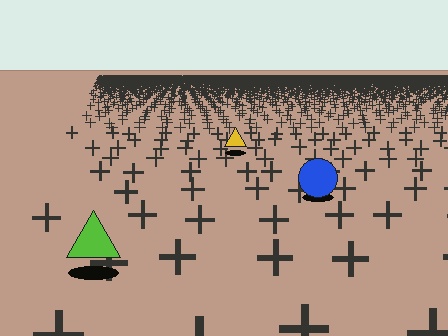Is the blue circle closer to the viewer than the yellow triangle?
Yes. The blue circle is closer — you can tell from the texture gradient: the ground texture is coarser near it.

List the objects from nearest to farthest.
From nearest to farthest: the lime triangle, the blue circle, the yellow triangle.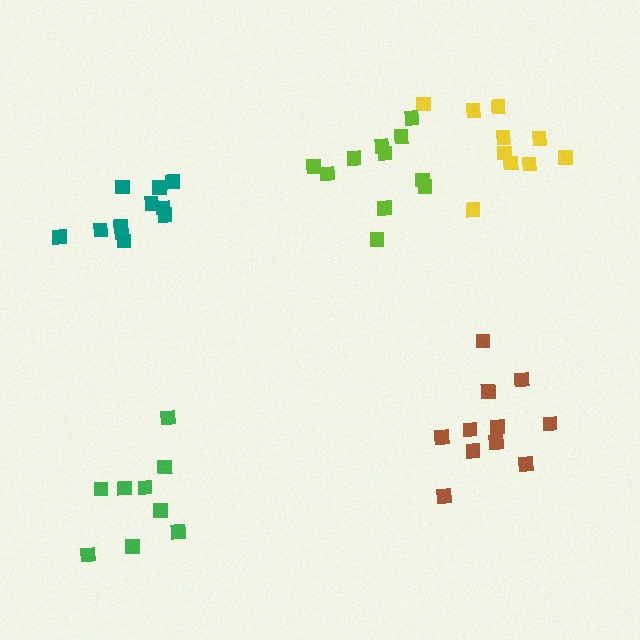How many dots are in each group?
Group 1: 9 dots, Group 2: 11 dots, Group 3: 11 dots, Group 4: 10 dots, Group 5: 11 dots (52 total).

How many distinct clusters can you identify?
There are 5 distinct clusters.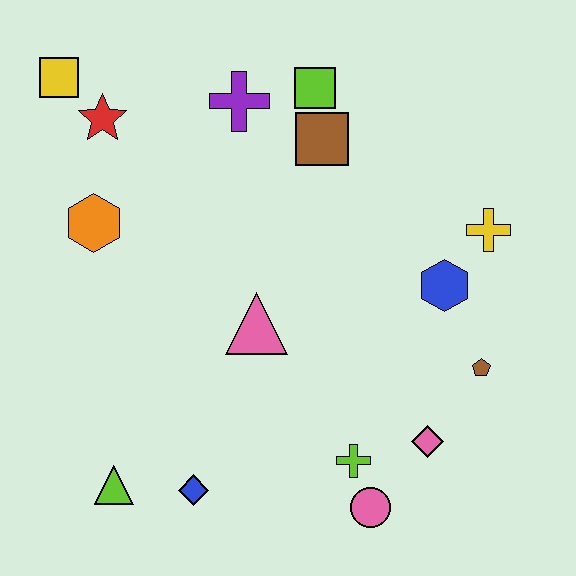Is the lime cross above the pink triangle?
No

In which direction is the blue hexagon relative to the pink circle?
The blue hexagon is above the pink circle.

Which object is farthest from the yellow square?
The pink circle is farthest from the yellow square.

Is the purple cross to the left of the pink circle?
Yes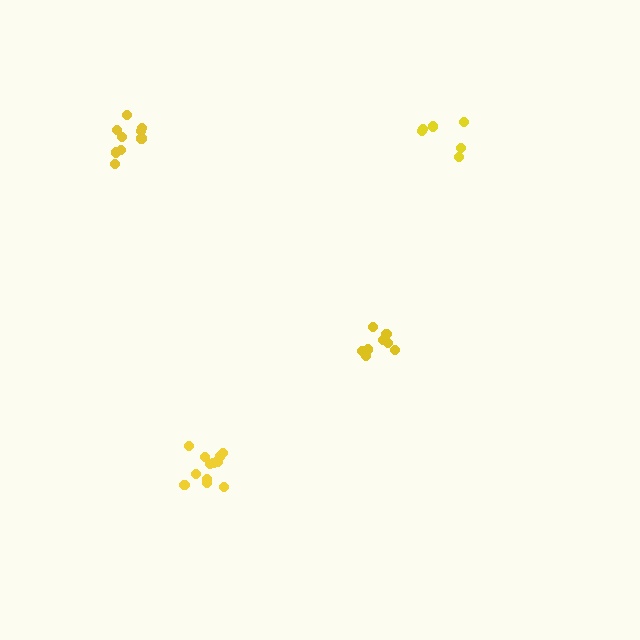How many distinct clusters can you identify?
There are 4 distinct clusters.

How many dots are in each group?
Group 1: 6 dots, Group 2: 8 dots, Group 3: 12 dots, Group 4: 9 dots (35 total).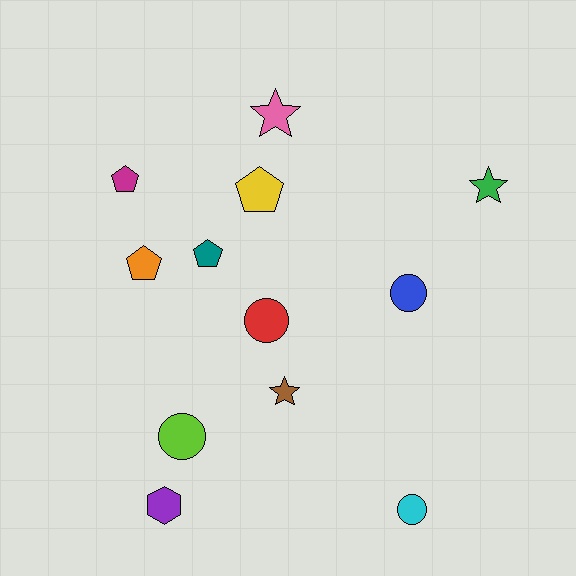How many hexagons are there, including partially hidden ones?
There is 1 hexagon.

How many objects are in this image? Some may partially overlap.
There are 12 objects.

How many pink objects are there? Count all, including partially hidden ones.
There is 1 pink object.